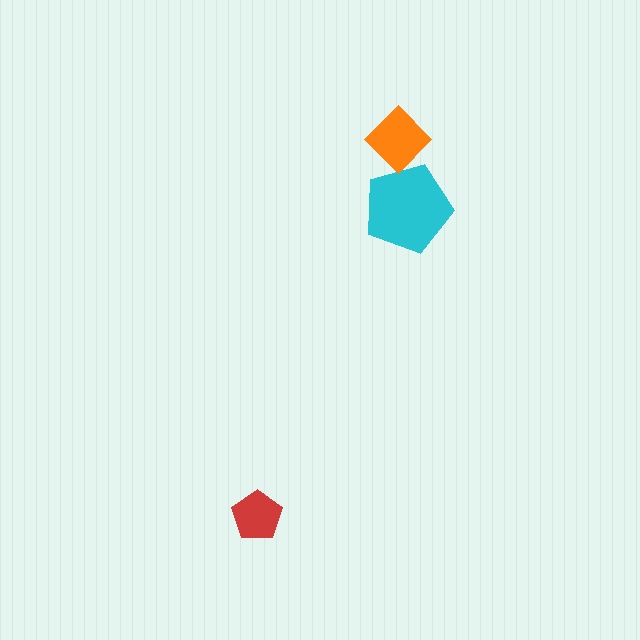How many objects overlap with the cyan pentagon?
1 object overlaps with the cyan pentagon.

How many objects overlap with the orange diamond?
1 object overlaps with the orange diamond.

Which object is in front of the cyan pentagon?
The orange diamond is in front of the cyan pentagon.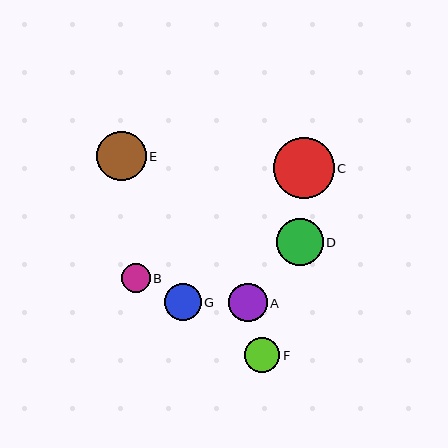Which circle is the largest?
Circle C is the largest with a size of approximately 61 pixels.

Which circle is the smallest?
Circle B is the smallest with a size of approximately 29 pixels.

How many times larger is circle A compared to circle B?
Circle A is approximately 1.4 times the size of circle B.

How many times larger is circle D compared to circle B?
Circle D is approximately 1.6 times the size of circle B.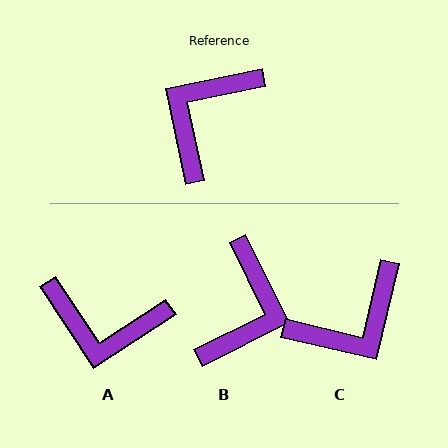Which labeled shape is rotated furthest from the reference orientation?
B, about 165 degrees away.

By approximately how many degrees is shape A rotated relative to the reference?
Approximately 111 degrees counter-clockwise.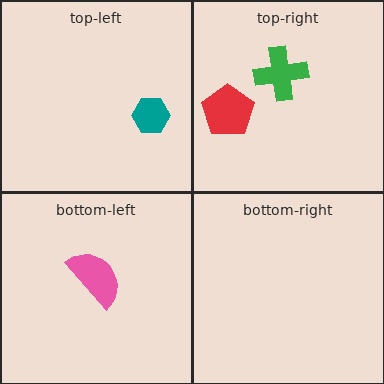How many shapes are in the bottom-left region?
1.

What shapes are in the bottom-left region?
The pink semicircle.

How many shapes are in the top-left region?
1.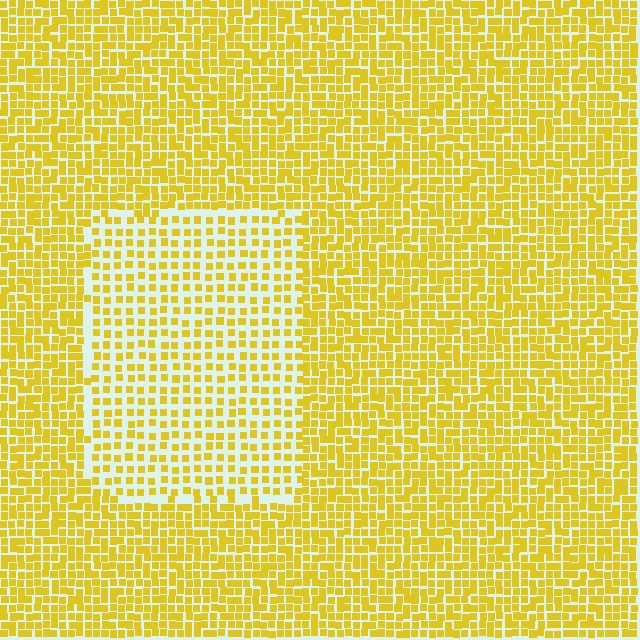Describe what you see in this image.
The image contains small yellow elements arranged at two different densities. A rectangle-shaped region is visible where the elements are less densely packed than the surrounding area.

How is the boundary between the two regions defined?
The boundary is defined by a change in element density (approximately 1.8x ratio). All elements are the same color, size, and shape.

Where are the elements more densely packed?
The elements are more densely packed outside the rectangle boundary.